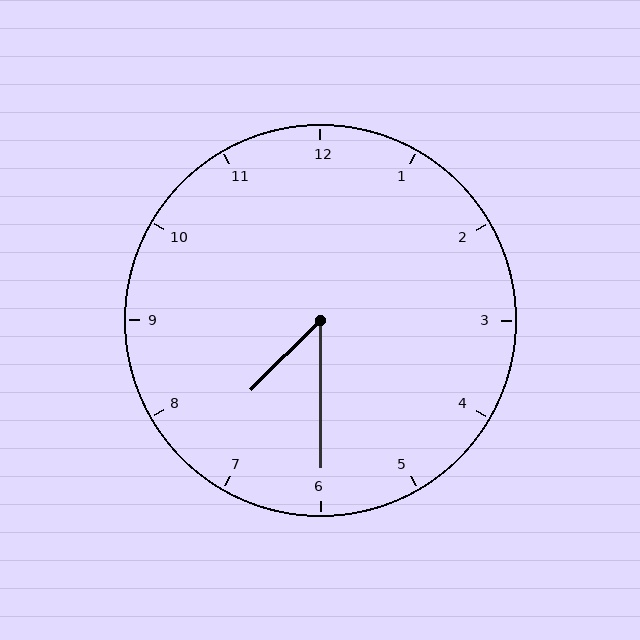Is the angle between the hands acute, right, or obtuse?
It is acute.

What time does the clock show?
7:30.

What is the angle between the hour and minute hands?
Approximately 45 degrees.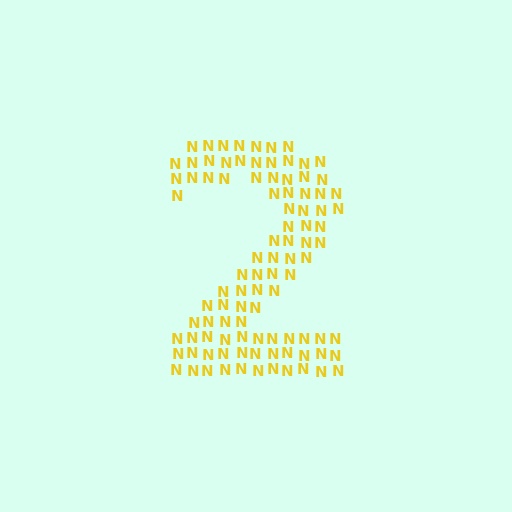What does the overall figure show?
The overall figure shows the digit 2.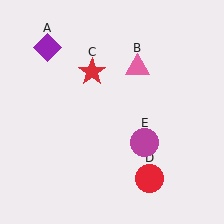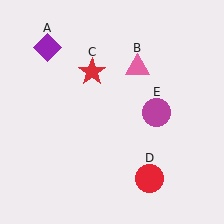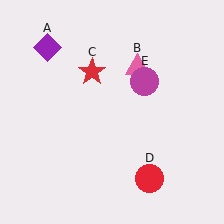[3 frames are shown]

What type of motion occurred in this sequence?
The magenta circle (object E) rotated counterclockwise around the center of the scene.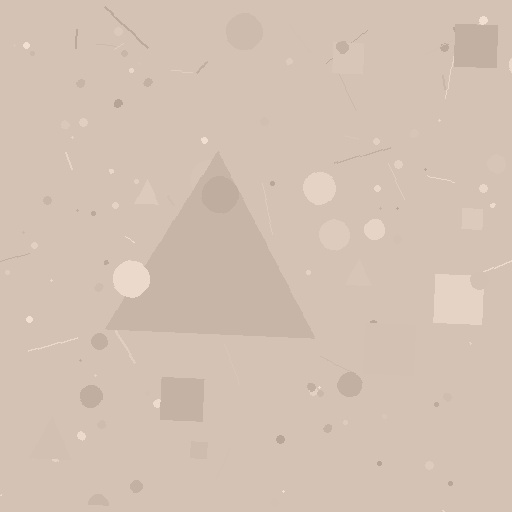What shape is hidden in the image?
A triangle is hidden in the image.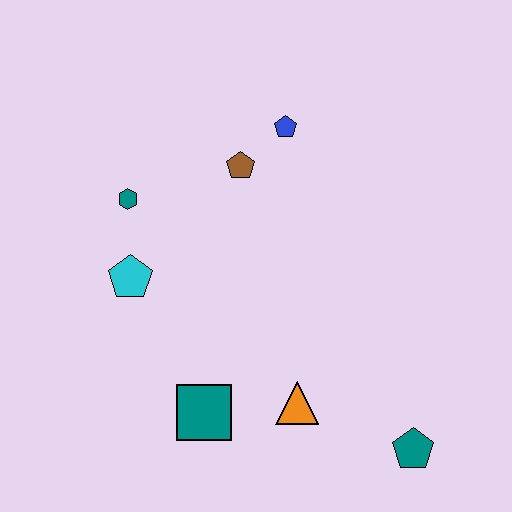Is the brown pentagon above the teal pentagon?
Yes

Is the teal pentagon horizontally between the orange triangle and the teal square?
No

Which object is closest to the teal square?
The orange triangle is closest to the teal square.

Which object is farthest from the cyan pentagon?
The teal pentagon is farthest from the cyan pentagon.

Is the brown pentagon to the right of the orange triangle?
No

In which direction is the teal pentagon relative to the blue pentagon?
The teal pentagon is below the blue pentagon.